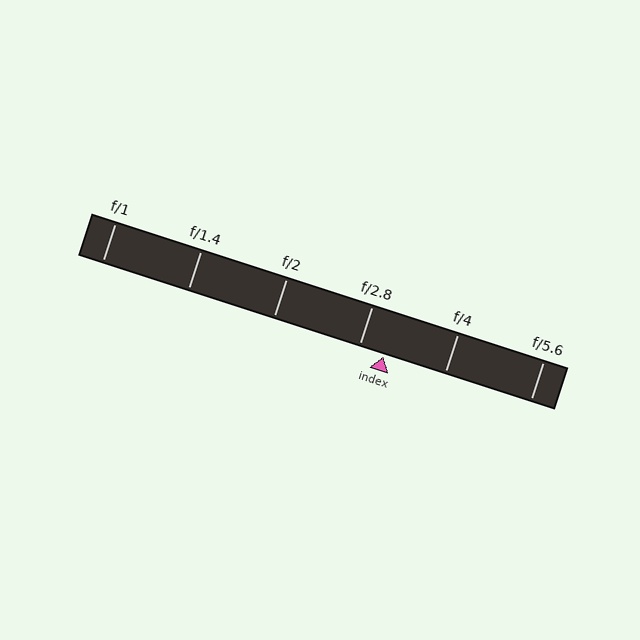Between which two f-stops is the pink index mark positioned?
The index mark is between f/2.8 and f/4.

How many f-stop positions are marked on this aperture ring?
There are 6 f-stop positions marked.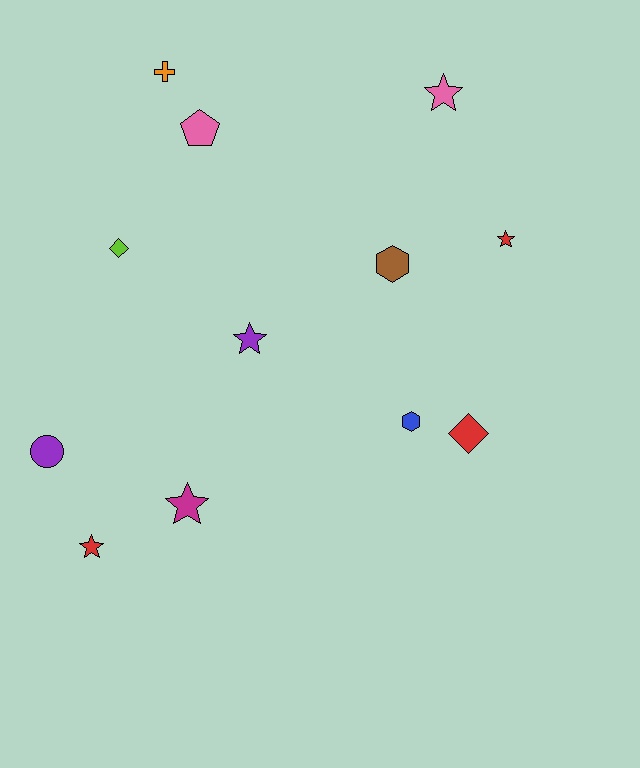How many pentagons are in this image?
There is 1 pentagon.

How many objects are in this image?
There are 12 objects.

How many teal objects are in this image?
There are no teal objects.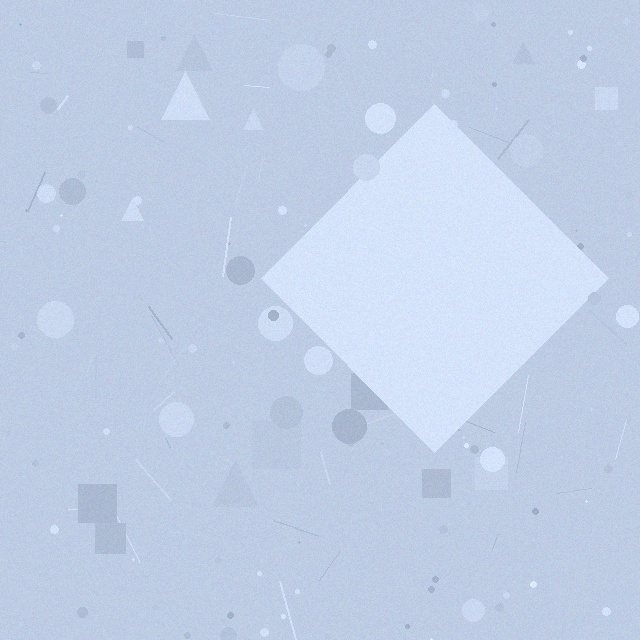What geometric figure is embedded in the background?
A diamond is embedded in the background.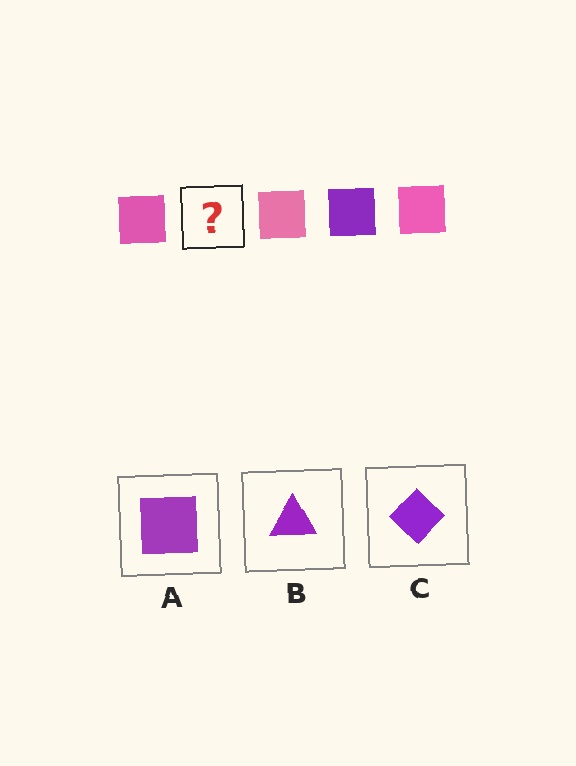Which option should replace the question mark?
Option A.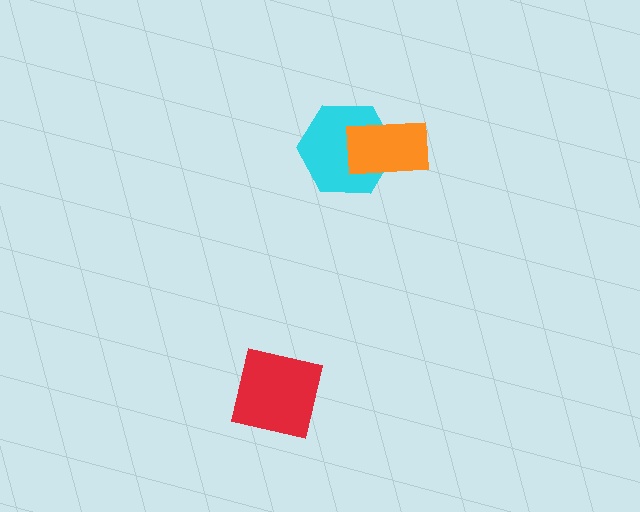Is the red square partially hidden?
No, no other shape covers it.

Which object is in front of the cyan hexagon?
The orange rectangle is in front of the cyan hexagon.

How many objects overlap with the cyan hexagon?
1 object overlaps with the cyan hexagon.